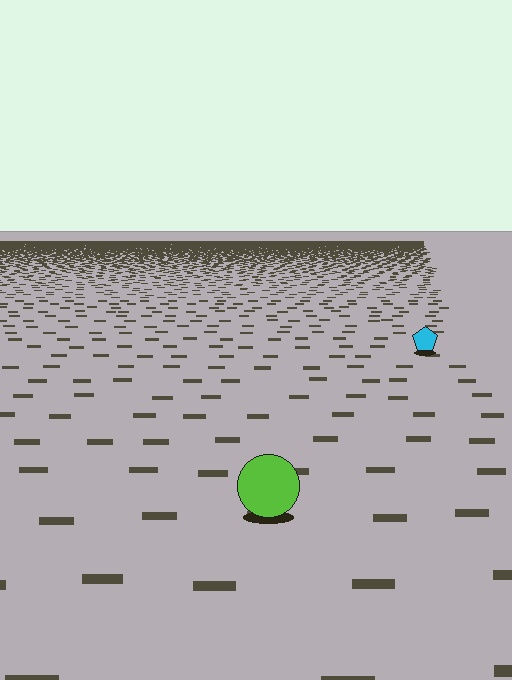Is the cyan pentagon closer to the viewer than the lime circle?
No. The lime circle is closer — you can tell from the texture gradient: the ground texture is coarser near it.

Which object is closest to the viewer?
The lime circle is closest. The texture marks near it are larger and more spread out.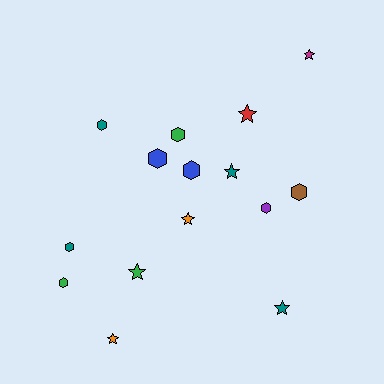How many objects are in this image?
There are 15 objects.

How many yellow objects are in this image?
There are no yellow objects.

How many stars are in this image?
There are 7 stars.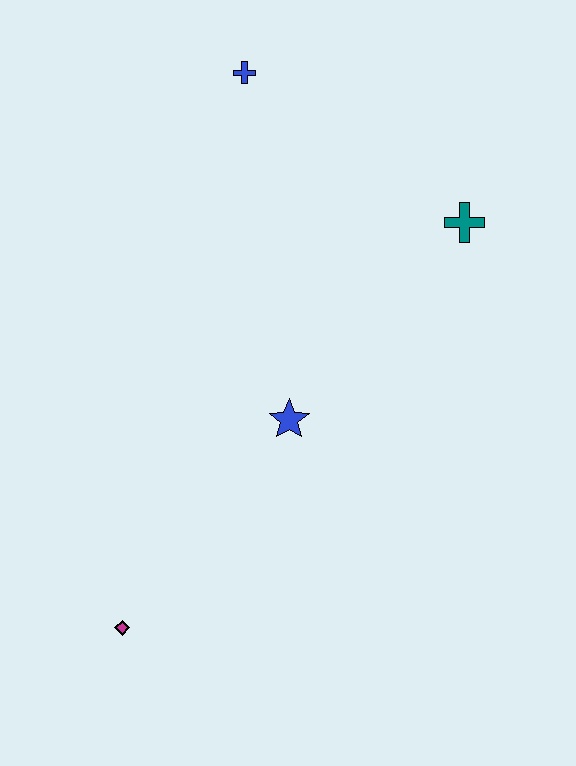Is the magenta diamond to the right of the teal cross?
No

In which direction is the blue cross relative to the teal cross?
The blue cross is to the left of the teal cross.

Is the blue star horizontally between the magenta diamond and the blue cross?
No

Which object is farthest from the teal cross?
The magenta diamond is farthest from the teal cross.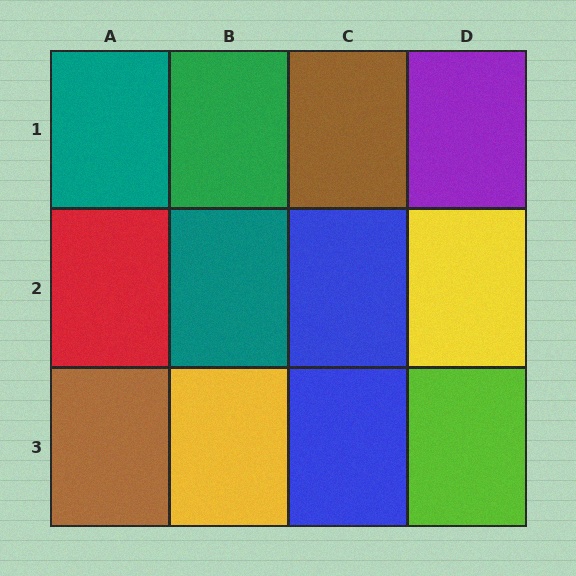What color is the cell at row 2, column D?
Yellow.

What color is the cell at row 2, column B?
Teal.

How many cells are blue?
2 cells are blue.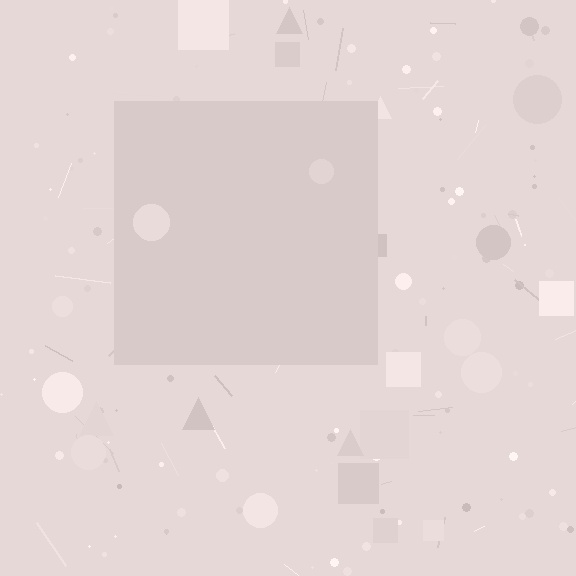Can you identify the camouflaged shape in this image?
The camouflaged shape is a square.